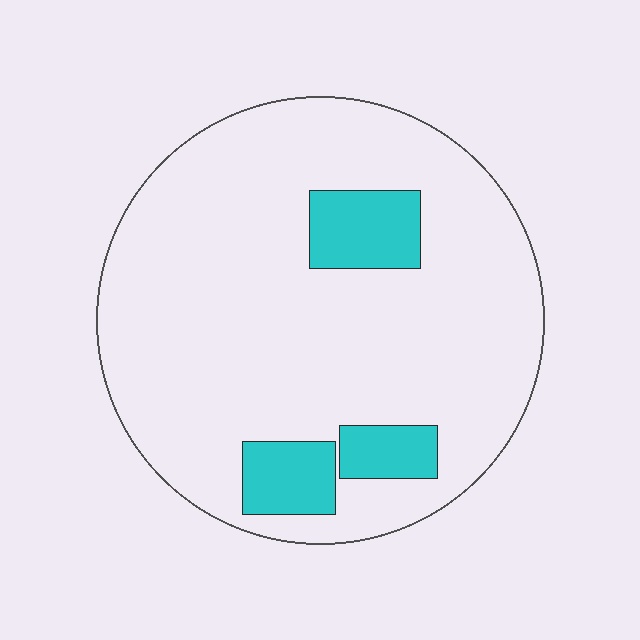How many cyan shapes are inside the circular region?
3.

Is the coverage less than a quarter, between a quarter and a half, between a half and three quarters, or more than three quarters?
Less than a quarter.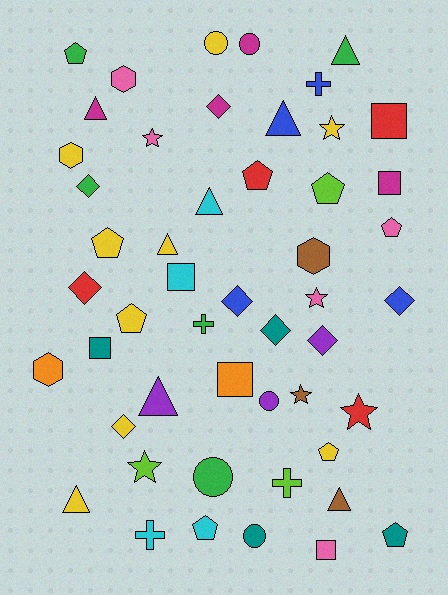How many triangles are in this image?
There are 8 triangles.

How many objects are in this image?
There are 50 objects.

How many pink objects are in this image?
There are 5 pink objects.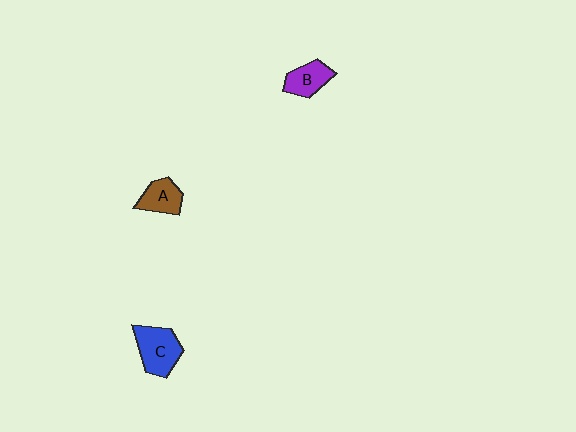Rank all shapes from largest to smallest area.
From largest to smallest: C (blue), A (brown), B (purple).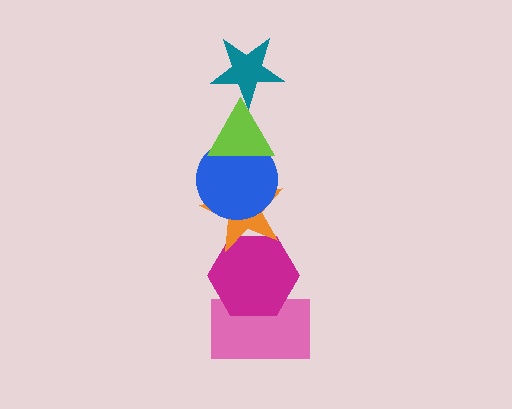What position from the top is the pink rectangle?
The pink rectangle is 6th from the top.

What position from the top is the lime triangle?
The lime triangle is 2nd from the top.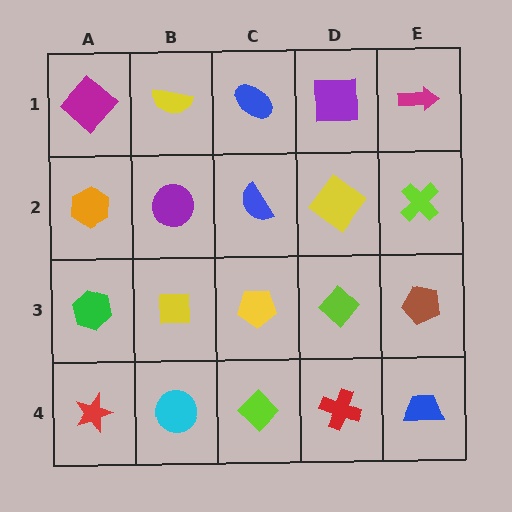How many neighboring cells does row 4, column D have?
3.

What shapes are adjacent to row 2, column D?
A purple square (row 1, column D), a lime diamond (row 3, column D), a blue semicircle (row 2, column C), a lime cross (row 2, column E).